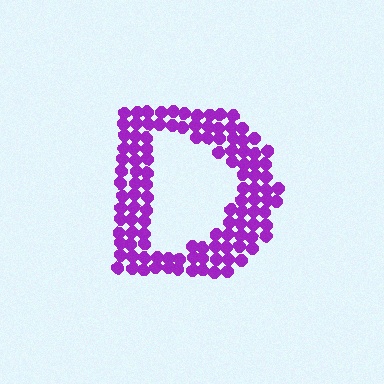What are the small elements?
The small elements are circles.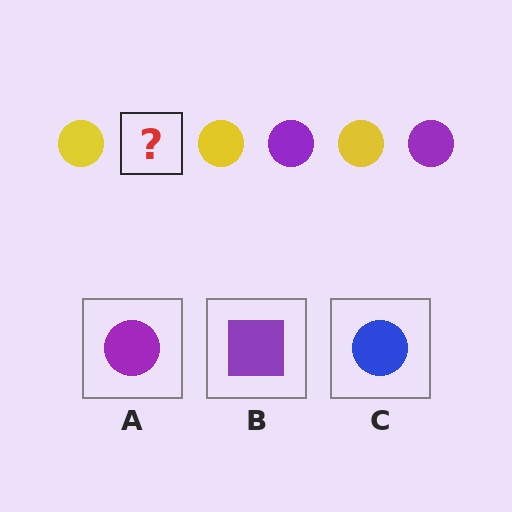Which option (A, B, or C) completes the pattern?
A.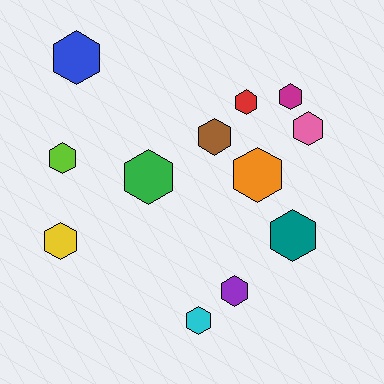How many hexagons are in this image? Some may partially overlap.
There are 12 hexagons.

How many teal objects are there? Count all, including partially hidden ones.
There is 1 teal object.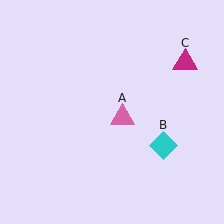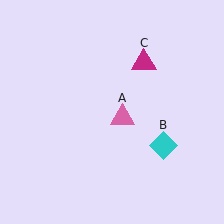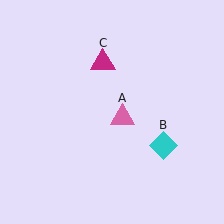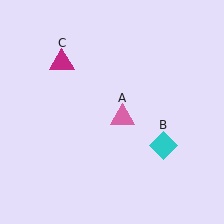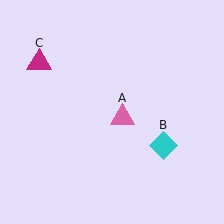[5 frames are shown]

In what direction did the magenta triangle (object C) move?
The magenta triangle (object C) moved left.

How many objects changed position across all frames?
1 object changed position: magenta triangle (object C).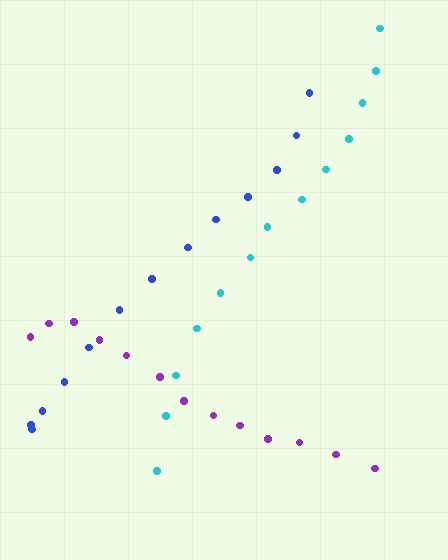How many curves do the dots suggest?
There are 3 distinct paths.